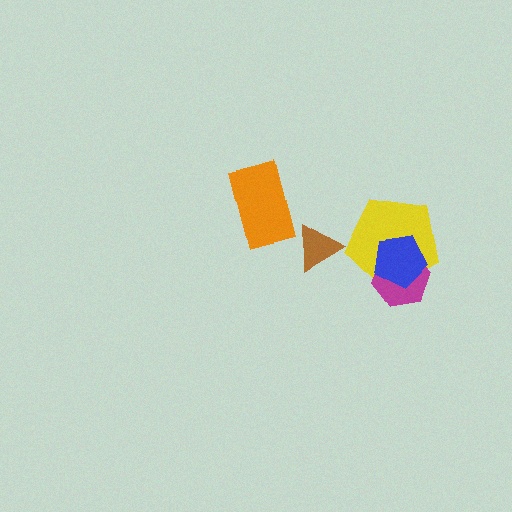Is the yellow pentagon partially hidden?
Yes, it is partially covered by another shape.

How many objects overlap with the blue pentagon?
2 objects overlap with the blue pentagon.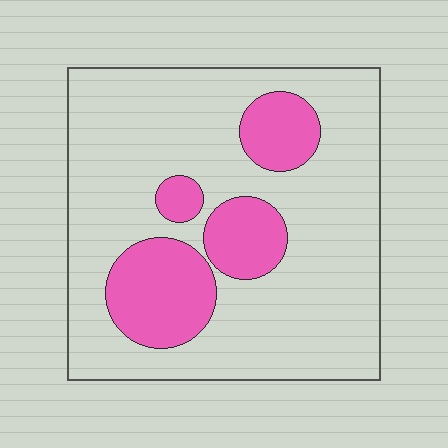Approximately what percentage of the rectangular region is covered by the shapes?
Approximately 25%.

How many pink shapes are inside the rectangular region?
4.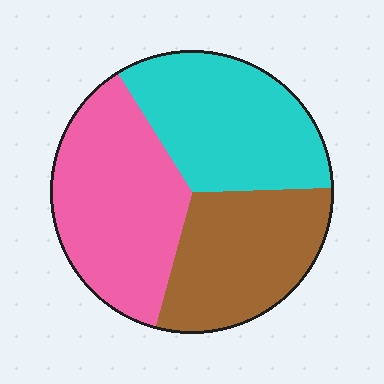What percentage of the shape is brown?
Brown covers roughly 30% of the shape.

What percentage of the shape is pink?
Pink covers around 35% of the shape.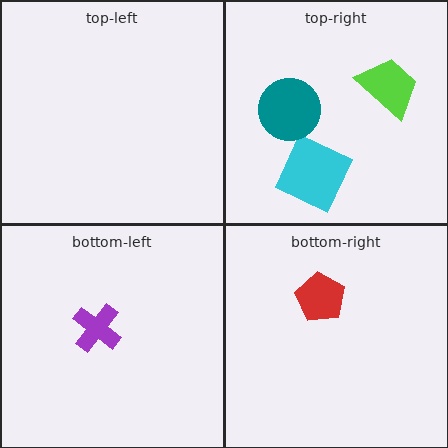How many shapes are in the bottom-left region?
1.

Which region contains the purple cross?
The bottom-left region.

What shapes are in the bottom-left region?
The purple cross.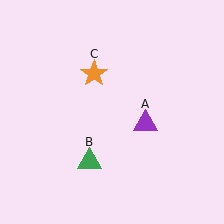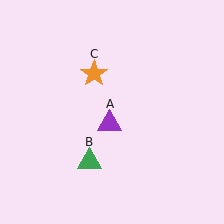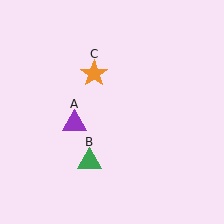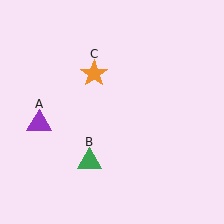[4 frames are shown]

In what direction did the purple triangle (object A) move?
The purple triangle (object A) moved left.